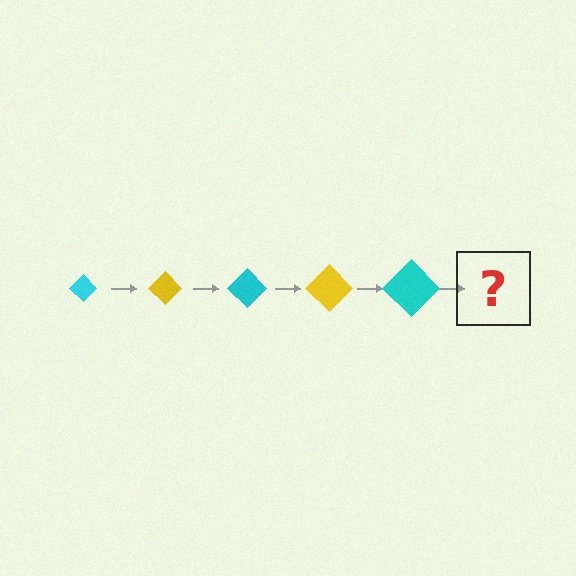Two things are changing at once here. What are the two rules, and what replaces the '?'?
The two rules are that the diamond grows larger each step and the color cycles through cyan and yellow. The '?' should be a yellow diamond, larger than the previous one.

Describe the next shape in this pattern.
It should be a yellow diamond, larger than the previous one.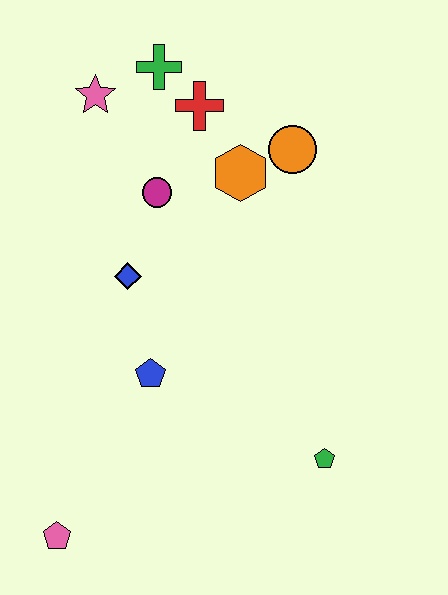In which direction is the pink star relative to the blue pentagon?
The pink star is above the blue pentagon.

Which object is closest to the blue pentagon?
The blue diamond is closest to the blue pentagon.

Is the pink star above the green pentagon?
Yes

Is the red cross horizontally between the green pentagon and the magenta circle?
Yes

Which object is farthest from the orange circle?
The pink pentagon is farthest from the orange circle.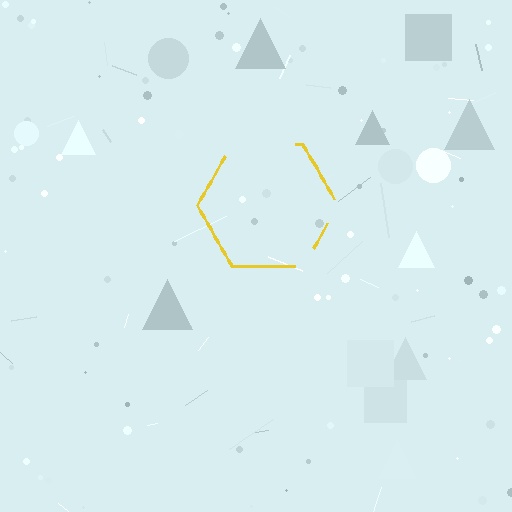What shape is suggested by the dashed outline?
The dashed outline suggests a hexagon.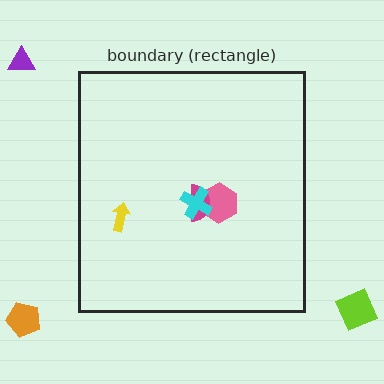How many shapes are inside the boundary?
4 inside, 3 outside.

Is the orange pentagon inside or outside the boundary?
Outside.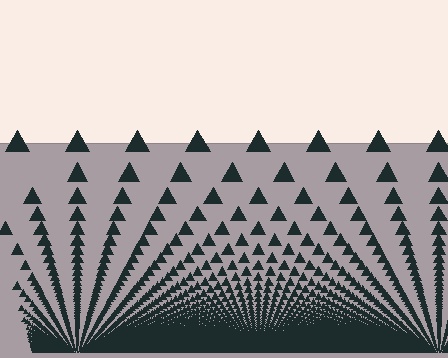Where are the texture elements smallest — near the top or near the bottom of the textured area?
Near the bottom.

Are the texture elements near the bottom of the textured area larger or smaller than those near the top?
Smaller. The gradient is inverted — elements near the bottom are smaller and denser.